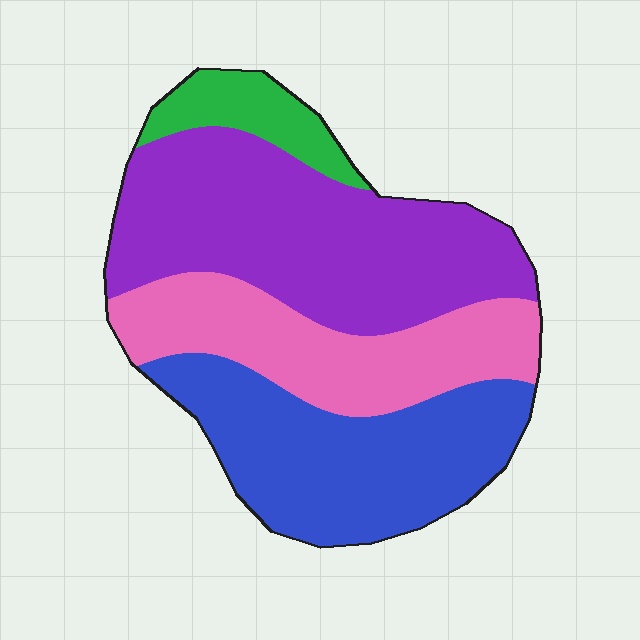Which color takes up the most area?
Purple, at roughly 40%.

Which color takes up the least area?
Green, at roughly 10%.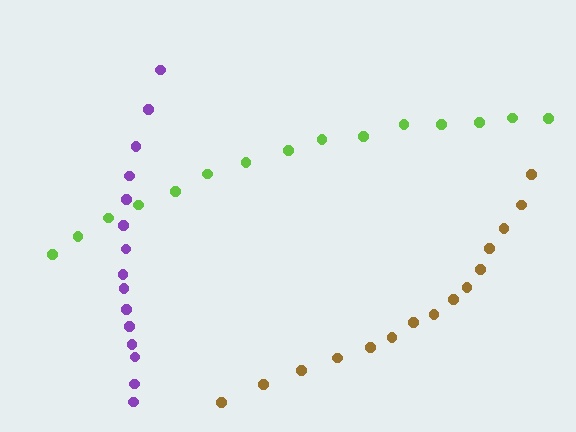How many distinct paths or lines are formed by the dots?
There are 3 distinct paths.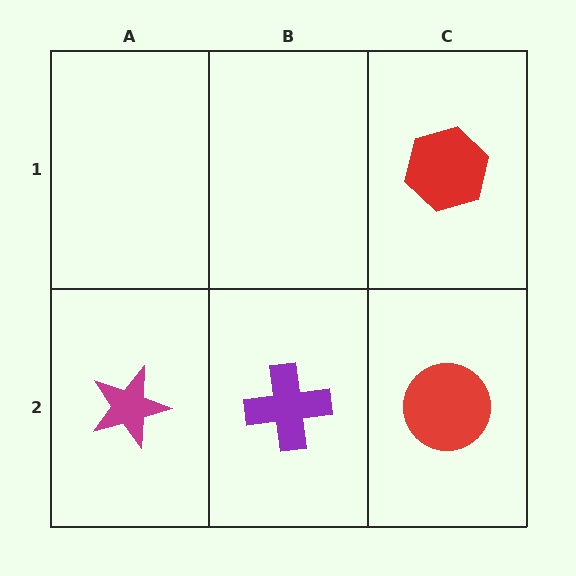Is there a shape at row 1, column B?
No, that cell is empty.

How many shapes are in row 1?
1 shape.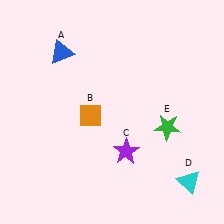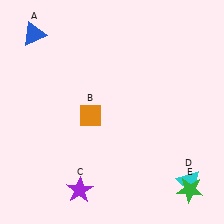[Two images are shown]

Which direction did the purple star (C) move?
The purple star (C) moved left.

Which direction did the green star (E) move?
The green star (E) moved down.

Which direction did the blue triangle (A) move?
The blue triangle (A) moved left.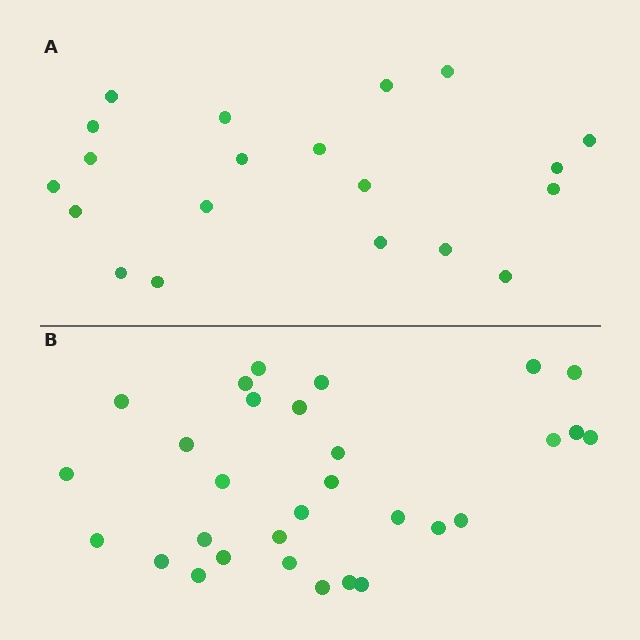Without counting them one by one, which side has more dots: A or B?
Region B (the bottom region) has more dots.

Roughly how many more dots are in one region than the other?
Region B has roughly 10 or so more dots than region A.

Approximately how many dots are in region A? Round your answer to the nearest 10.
About 20 dots.